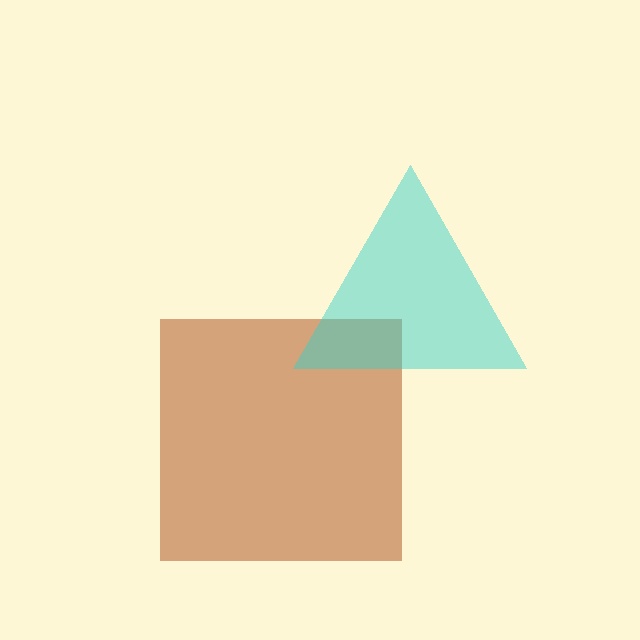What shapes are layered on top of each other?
The layered shapes are: a brown square, a cyan triangle.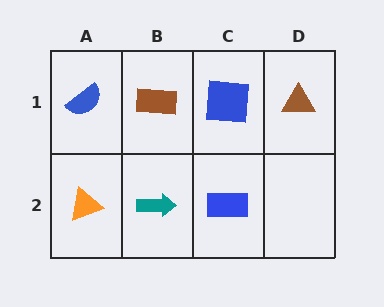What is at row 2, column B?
A teal arrow.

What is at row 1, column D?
A brown triangle.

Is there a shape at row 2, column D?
No, that cell is empty.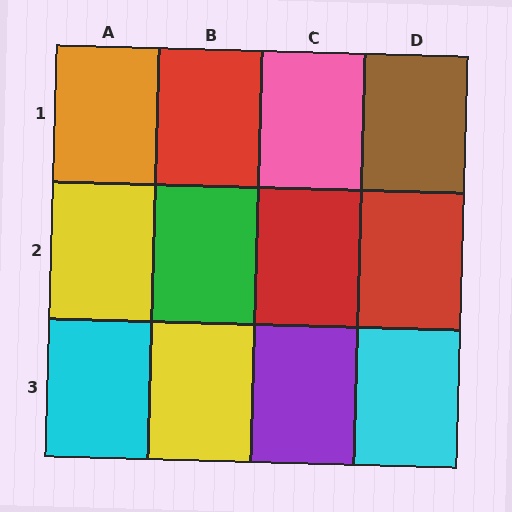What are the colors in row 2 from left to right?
Yellow, green, red, red.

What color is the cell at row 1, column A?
Orange.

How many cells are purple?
1 cell is purple.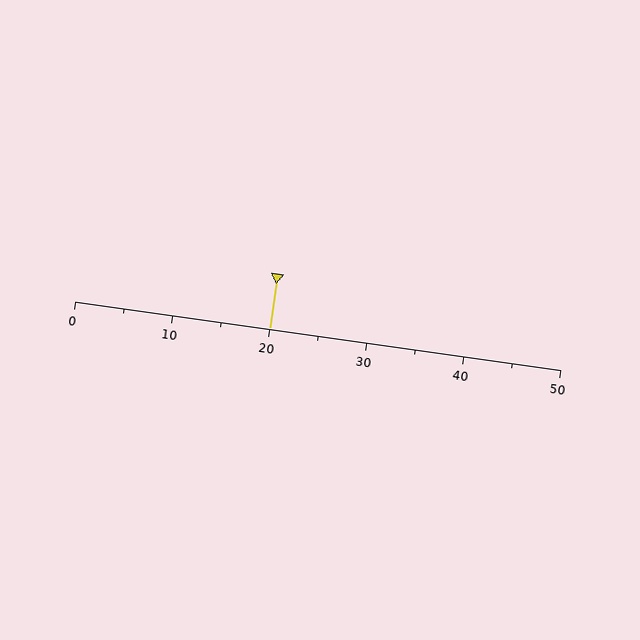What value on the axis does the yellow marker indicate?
The marker indicates approximately 20.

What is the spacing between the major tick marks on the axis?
The major ticks are spaced 10 apart.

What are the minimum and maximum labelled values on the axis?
The axis runs from 0 to 50.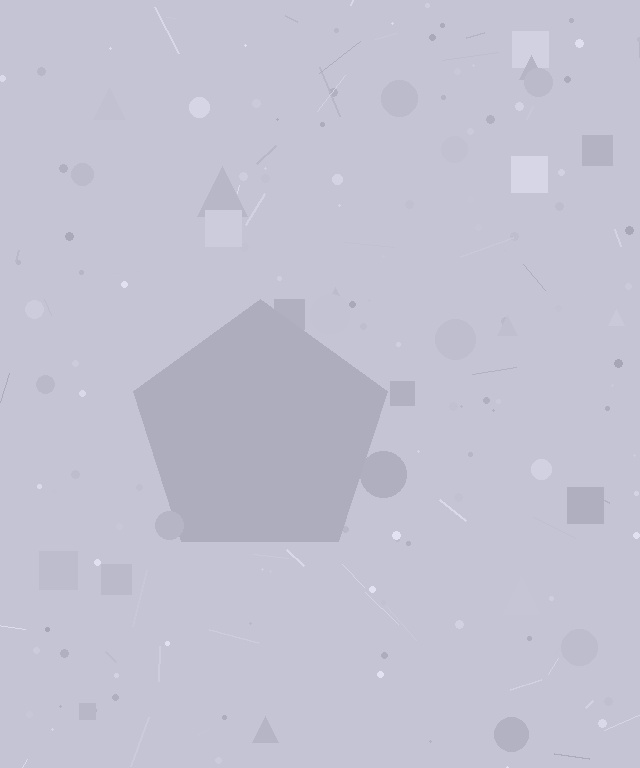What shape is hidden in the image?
A pentagon is hidden in the image.